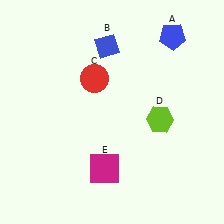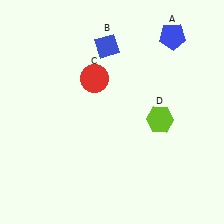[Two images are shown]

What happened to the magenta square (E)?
The magenta square (E) was removed in Image 2. It was in the bottom-left area of Image 1.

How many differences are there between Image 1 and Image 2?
There is 1 difference between the two images.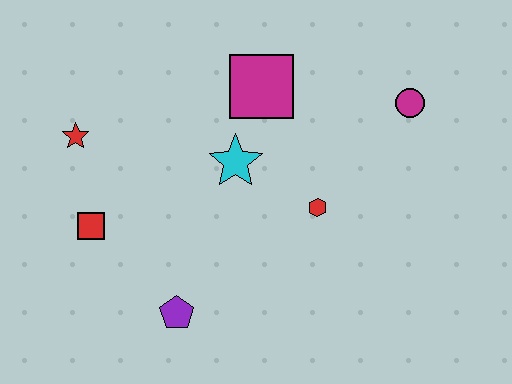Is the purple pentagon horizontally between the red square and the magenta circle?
Yes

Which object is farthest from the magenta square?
The purple pentagon is farthest from the magenta square.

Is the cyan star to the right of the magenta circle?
No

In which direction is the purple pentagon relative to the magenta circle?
The purple pentagon is to the left of the magenta circle.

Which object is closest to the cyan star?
The magenta square is closest to the cyan star.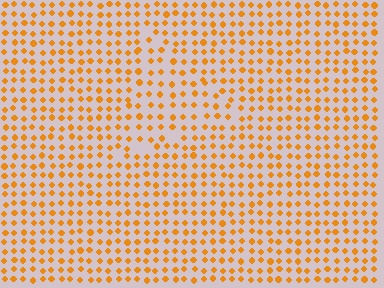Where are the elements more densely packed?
The elements are more densely packed outside the triangle boundary.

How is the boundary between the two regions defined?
The boundary is defined by a change in element density (approximately 1.4x ratio). All elements are the same color, size, and shape.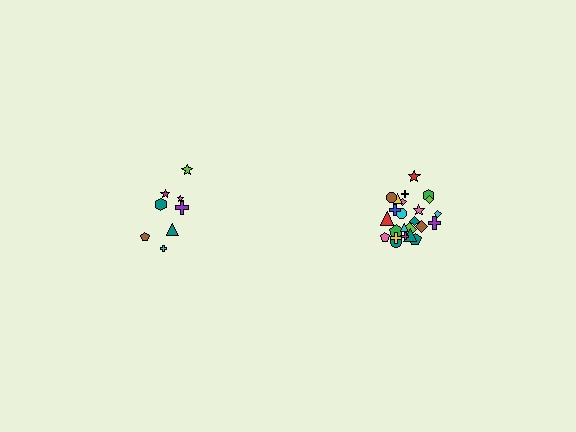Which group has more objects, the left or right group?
The right group.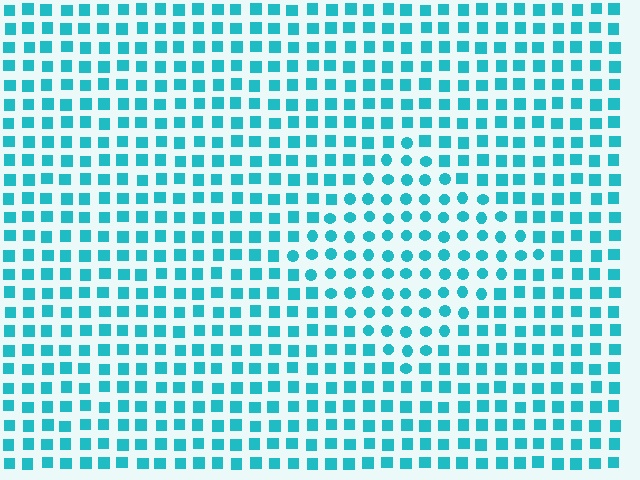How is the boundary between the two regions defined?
The boundary is defined by a change in element shape: circles inside vs. squares outside. All elements share the same color and spacing.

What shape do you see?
I see a diamond.